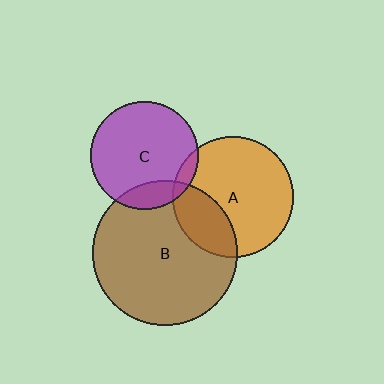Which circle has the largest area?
Circle B (brown).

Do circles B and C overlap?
Yes.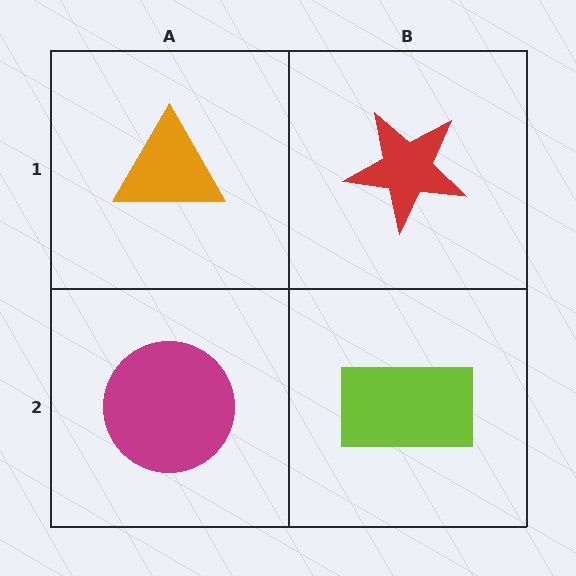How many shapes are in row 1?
2 shapes.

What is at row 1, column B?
A red star.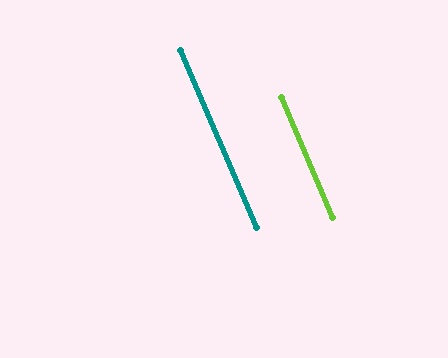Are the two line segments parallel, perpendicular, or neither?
Parallel — their directions differ by only 0.4°.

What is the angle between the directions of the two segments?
Approximately 0 degrees.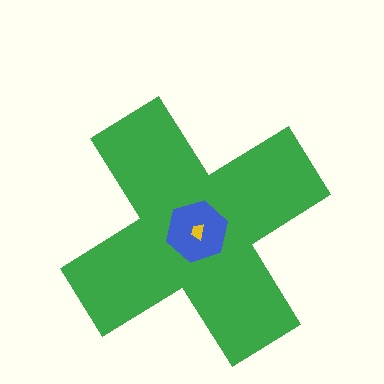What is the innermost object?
The yellow trapezoid.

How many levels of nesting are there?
3.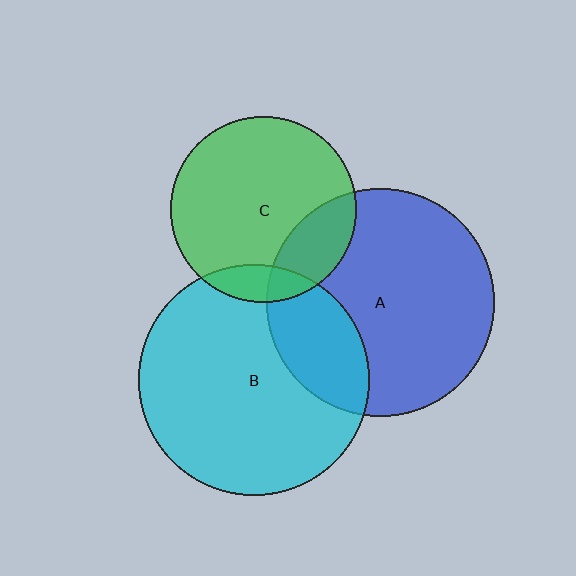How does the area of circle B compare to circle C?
Approximately 1.5 times.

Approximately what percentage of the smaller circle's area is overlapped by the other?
Approximately 25%.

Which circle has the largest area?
Circle B (cyan).